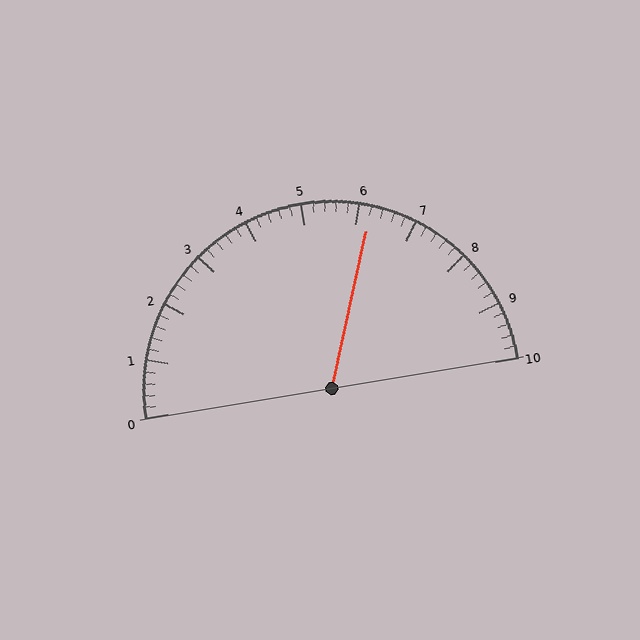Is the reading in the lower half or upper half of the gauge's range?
The reading is in the upper half of the range (0 to 10).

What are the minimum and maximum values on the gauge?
The gauge ranges from 0 to 10.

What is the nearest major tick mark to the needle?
The nearest major tick mark is 6.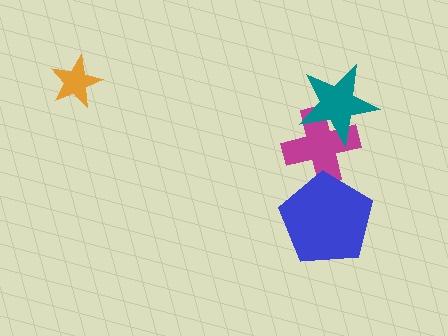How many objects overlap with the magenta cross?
2 objects overlap with the magenta cross.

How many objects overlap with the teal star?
1 object overlaps with the teal star.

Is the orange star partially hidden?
No, no other shape covers it.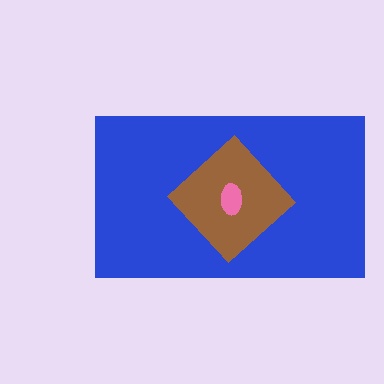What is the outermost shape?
The blue rectangle.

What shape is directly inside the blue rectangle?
The brown diamond.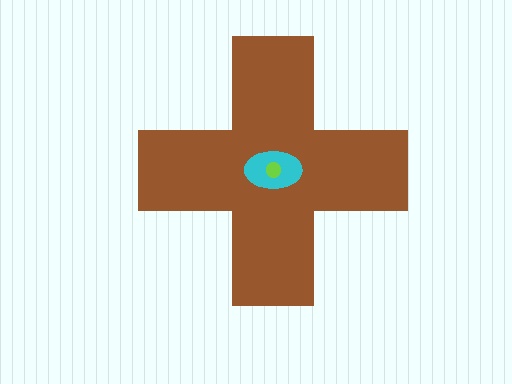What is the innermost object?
The lime circle.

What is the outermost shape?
The brown cross.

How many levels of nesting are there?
3.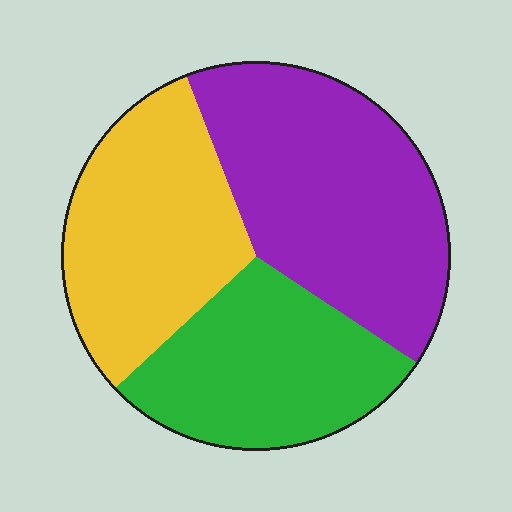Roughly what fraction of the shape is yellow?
Yellow covers 31% of the shape.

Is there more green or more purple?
Purple.